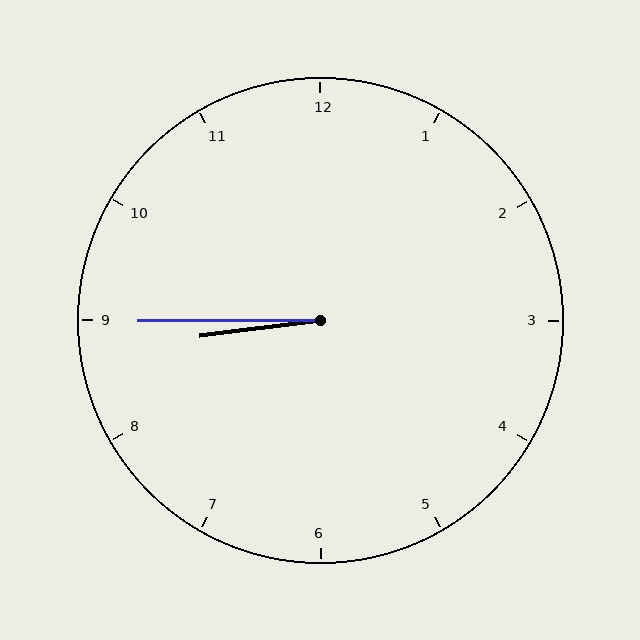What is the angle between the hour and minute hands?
Approximately 8 degrees.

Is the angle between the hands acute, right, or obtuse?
It is acute.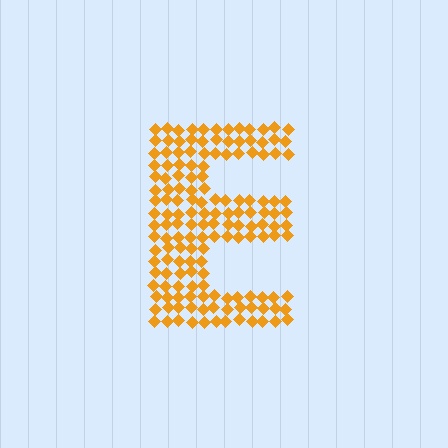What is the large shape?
The large shape is the letter E.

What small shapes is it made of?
It is made of small diamonds.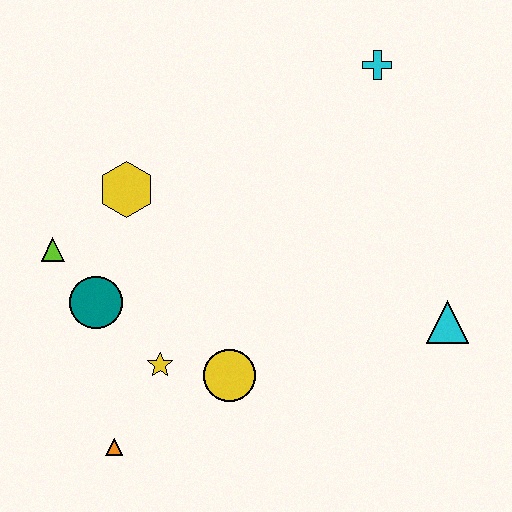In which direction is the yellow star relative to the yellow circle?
The yellow star is to the left of the yellow circle.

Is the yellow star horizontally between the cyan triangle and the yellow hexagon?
Yes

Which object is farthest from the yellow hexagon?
The cyan triangle is farthest from the yellow hexagon.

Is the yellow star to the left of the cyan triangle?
Yes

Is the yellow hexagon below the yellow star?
No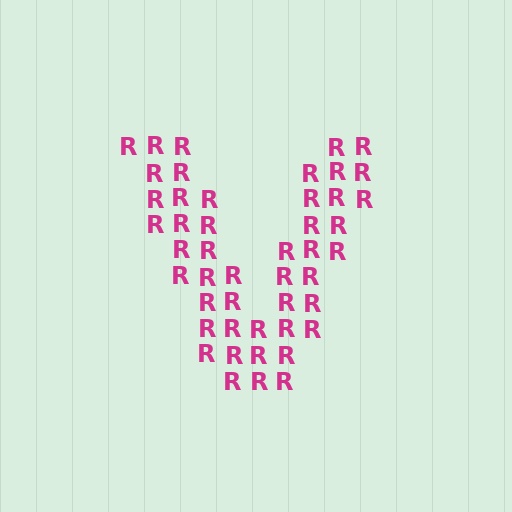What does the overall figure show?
The overall figure shows the letter V.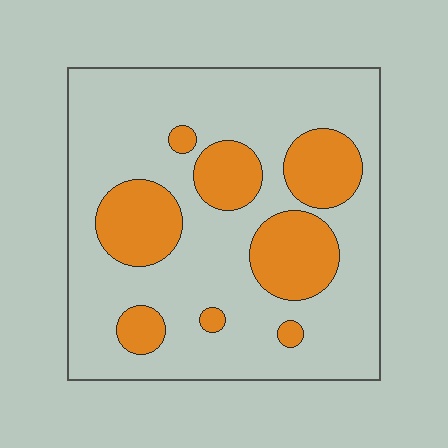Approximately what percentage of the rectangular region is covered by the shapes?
Approximately 25%.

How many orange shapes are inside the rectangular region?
8.